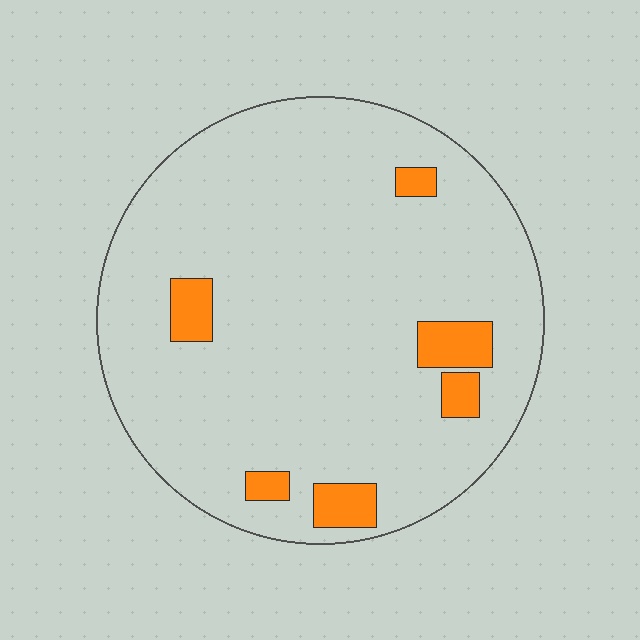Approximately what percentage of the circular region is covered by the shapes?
Approximately 10%.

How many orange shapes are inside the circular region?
6.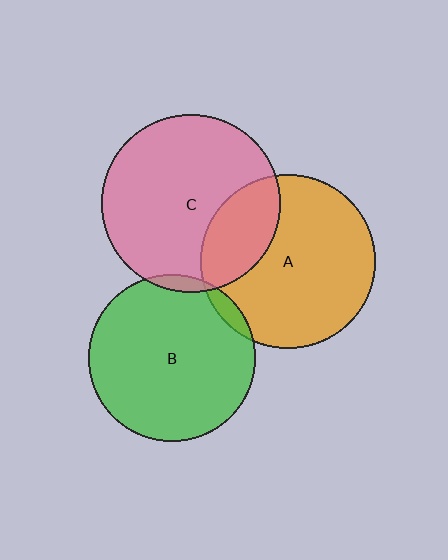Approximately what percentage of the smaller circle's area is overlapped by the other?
Approximately 5%.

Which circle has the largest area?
Circle C (pink).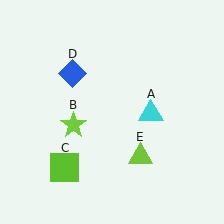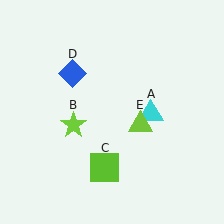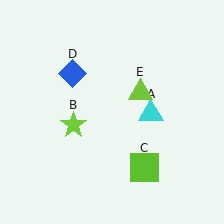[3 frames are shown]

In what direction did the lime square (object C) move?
The lime square (object C) moved right.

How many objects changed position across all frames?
2 objects changed position: lime square (object C), lime triangle (object E).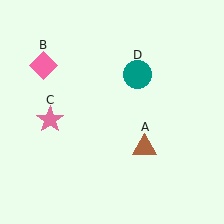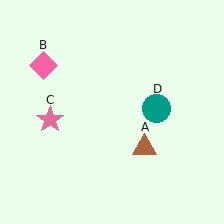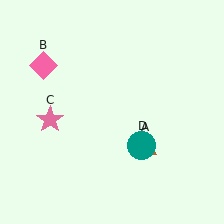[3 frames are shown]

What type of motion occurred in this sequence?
The teal circle (object D) rotated clockwise around the center of the scene.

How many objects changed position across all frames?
1 object changed position: teal circle (object D).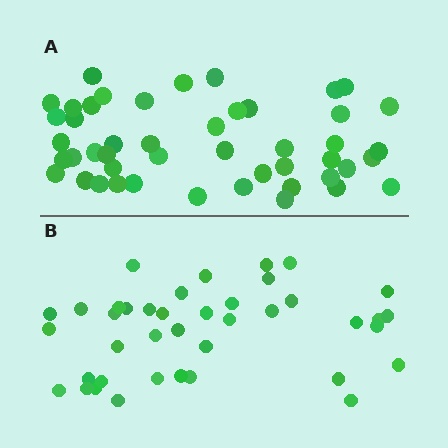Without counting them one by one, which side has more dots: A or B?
Region A (the top region) has more dots.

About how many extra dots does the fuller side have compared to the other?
Region A has roughly 8 or so more dots than region B.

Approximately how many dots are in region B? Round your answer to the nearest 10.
About 40 dots.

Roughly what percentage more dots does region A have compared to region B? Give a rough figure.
About 20% more.